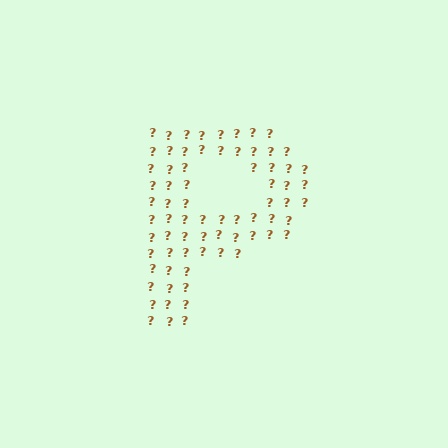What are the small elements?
The small elements are question marks.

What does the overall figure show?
The overall figure shows the letter P.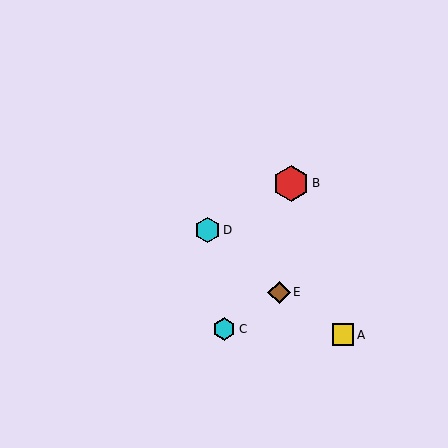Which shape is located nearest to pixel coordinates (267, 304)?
The brown diamond (labeled E) at (279, 292) is nearest to that location.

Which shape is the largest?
The red hexagon (labeled B) is the largest.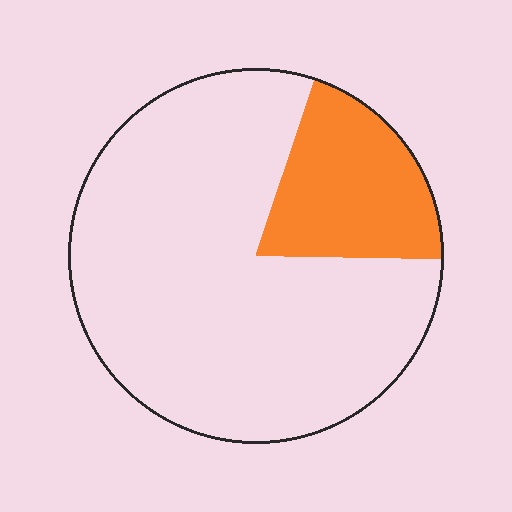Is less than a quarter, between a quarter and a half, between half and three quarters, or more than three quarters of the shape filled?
Less than a quarter.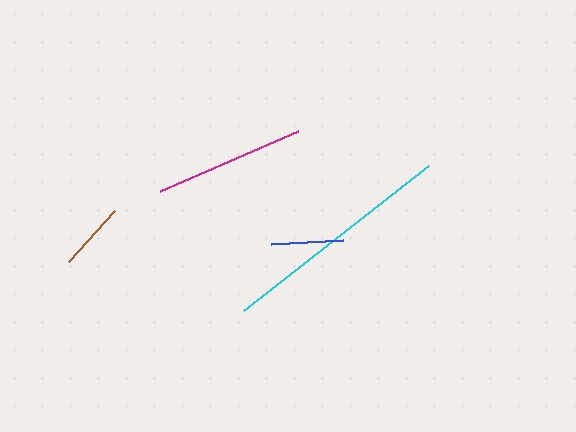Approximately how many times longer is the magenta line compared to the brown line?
The magenta line is approximately 2.2 times the length of the brown line.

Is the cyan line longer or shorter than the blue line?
The cyan line is longer than the blue line.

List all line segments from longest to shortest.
From longest to shortest: cyan, magenta, blue, brown.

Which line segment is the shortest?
The brown line is the shortest at approximately 69 pixels.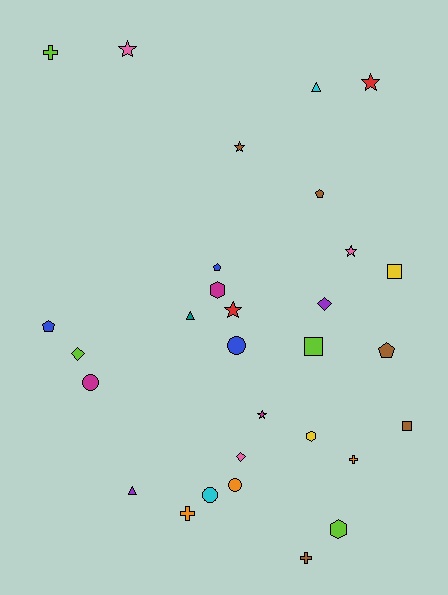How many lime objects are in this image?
There are 4 lime objects.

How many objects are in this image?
There are 30 objects.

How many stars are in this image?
There are 6 stars.